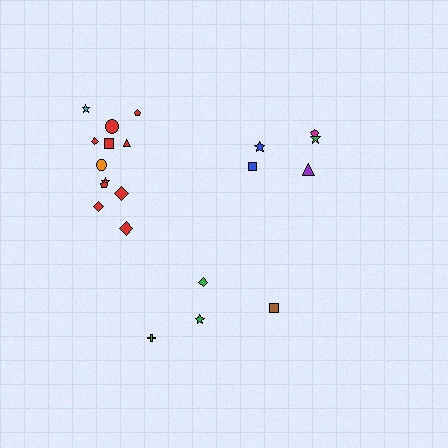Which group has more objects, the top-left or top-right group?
The top-left group.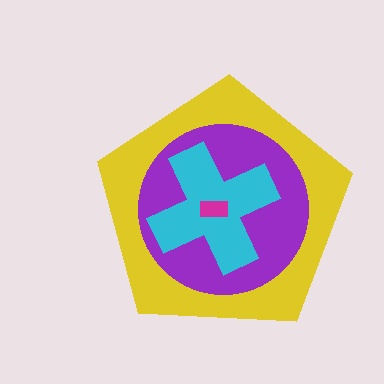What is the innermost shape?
The magenta rectangle.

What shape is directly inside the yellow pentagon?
The purple circle.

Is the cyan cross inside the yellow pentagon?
Yes.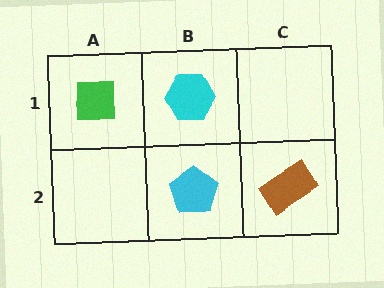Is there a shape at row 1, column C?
No, that cell is empty.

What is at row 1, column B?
A cyan hexagon.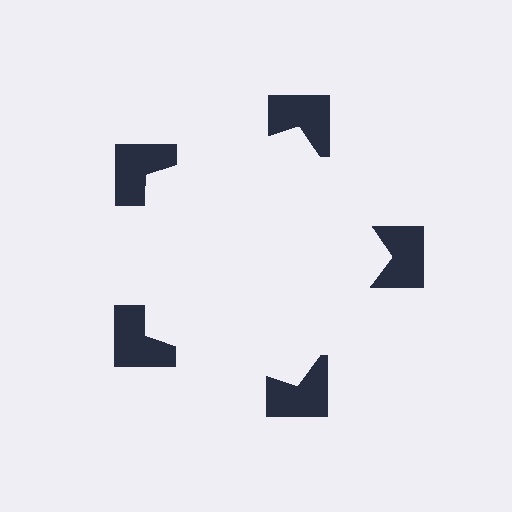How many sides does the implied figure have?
5 sides.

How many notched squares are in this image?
There are 5 — one at each vertex of the illusory pentagon.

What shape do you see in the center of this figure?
An illusory pentagon — its edges are inferred from the aligned wedge cuts in the notched squares, not physically drawn.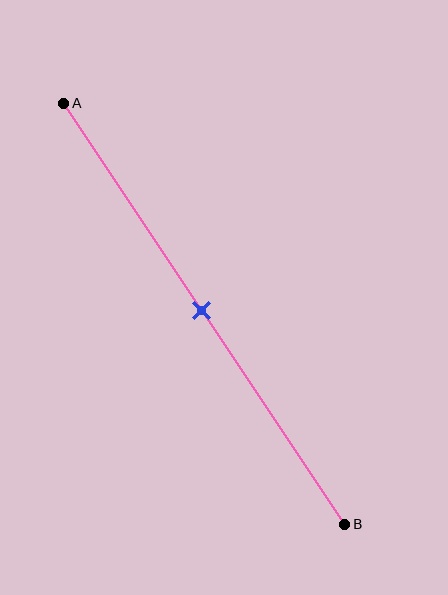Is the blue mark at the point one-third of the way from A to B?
No, the mark is at about 50% from A, not at the 33% one-third point.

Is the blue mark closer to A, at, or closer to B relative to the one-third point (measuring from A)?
The blue mark is closer to point B than the one-third point of segment AB.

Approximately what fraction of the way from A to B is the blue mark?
The blue mark is approximately 50% of the way from A to B.